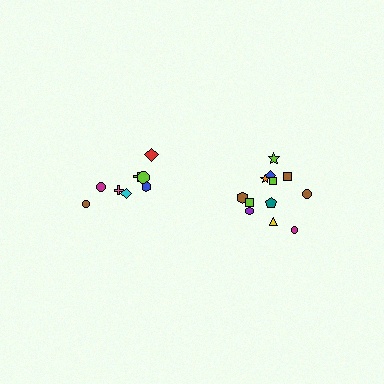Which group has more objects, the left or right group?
The right group.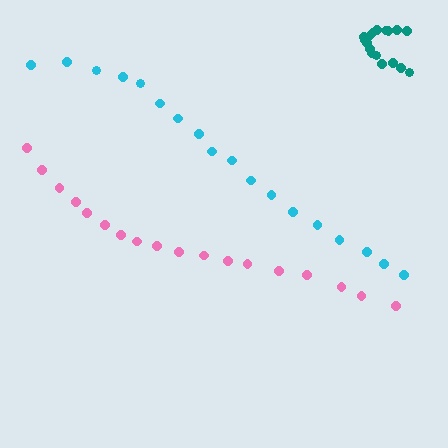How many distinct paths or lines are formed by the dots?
There are 3 distinct paths.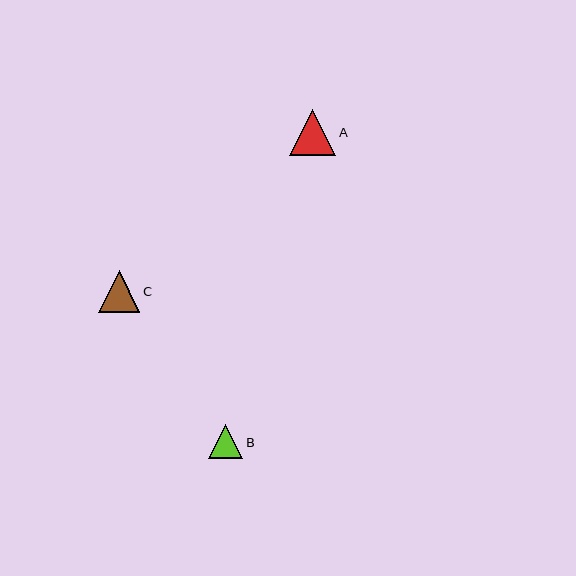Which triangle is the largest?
Triangle A is the largest with a size of approximately 46 pixels.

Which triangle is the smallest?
Triangle B is the smallest with a size of approximately 34 pixels.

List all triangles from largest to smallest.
From largest to smallest: A, C, B.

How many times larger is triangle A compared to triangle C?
Triangle A is approximately 1.1 times the size of triangle C.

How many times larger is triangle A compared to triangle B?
Triangle A is approximately 1.4 times the size of triangle B.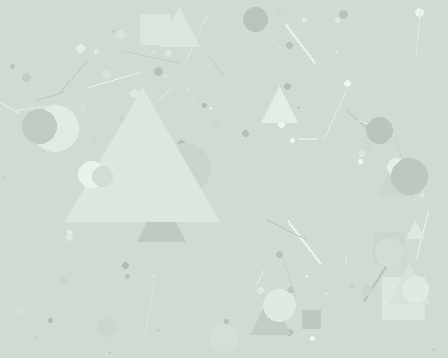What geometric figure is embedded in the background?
A triangle is embedded in the background.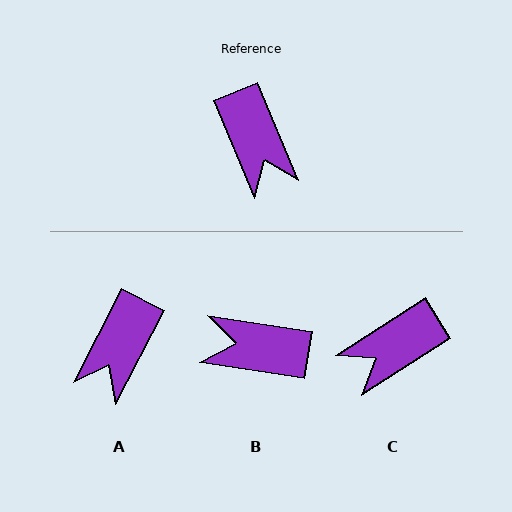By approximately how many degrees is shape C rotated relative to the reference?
Approximately 80 degrees clockwise.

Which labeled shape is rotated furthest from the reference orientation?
B, about 121 degrees away.